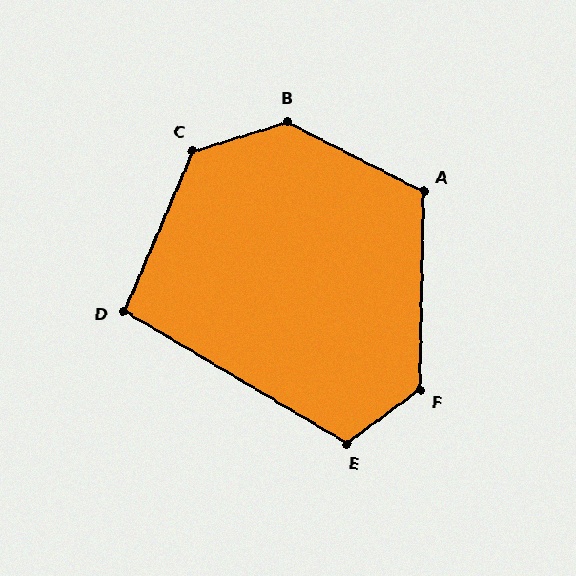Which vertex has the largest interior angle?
B, at approximately 135 degrees.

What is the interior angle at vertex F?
Approximately 128 degrees (obtuse).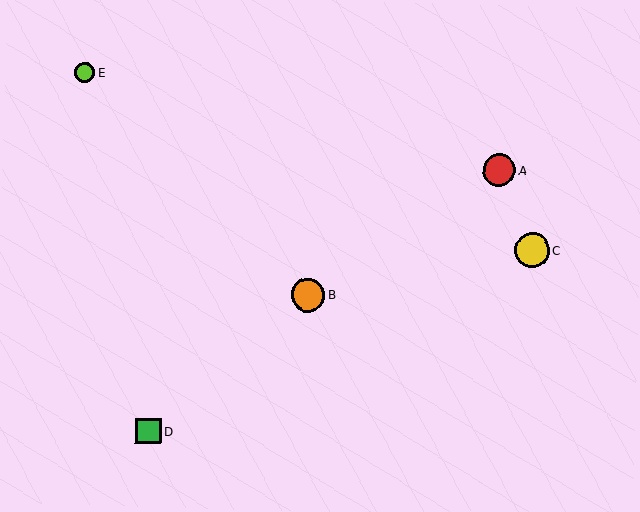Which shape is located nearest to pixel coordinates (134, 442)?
The green square (labeled D) at (148, 431) is nearest to that location.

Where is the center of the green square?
The center of the green square is at (148, 431).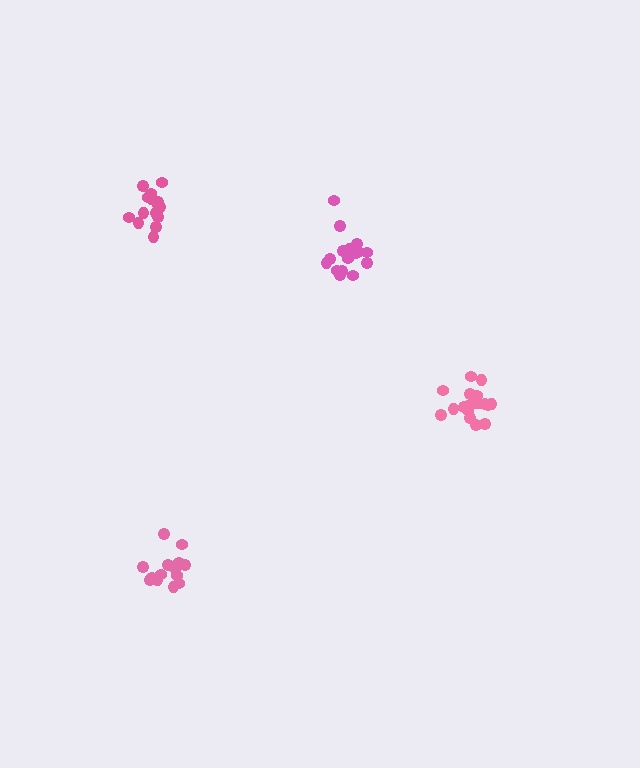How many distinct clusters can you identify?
There are 4 distinct clusters.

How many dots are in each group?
Group 1: 19 dots, Group 2: 15 dots, Group 3: 17 dots, Group 4: 14 dots (65 total).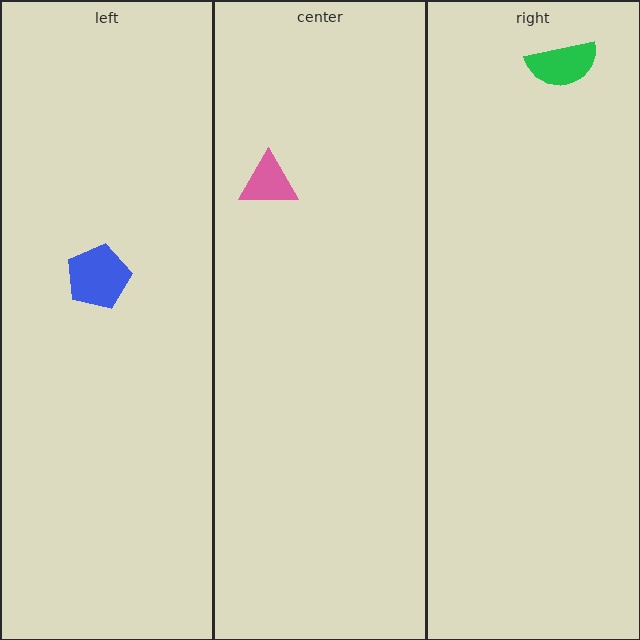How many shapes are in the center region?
1.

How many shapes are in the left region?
1.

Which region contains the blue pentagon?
The left region.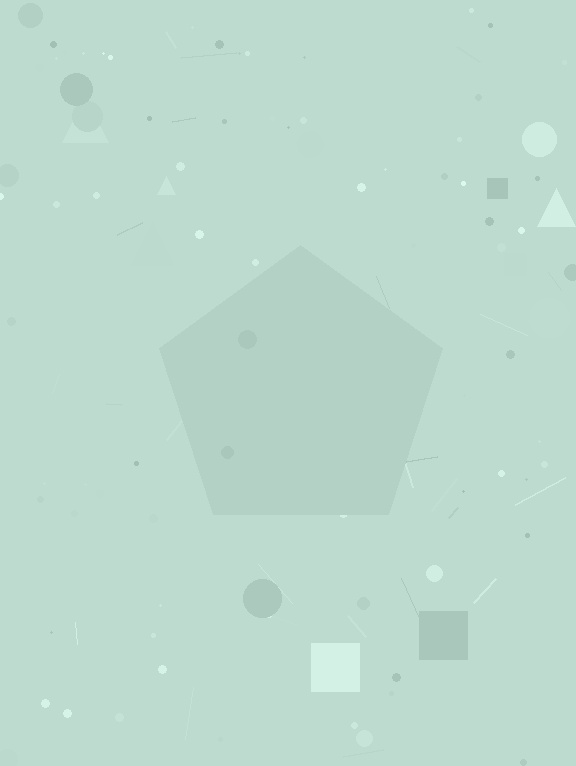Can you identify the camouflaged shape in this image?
The camouflaged shape is a pentagon.